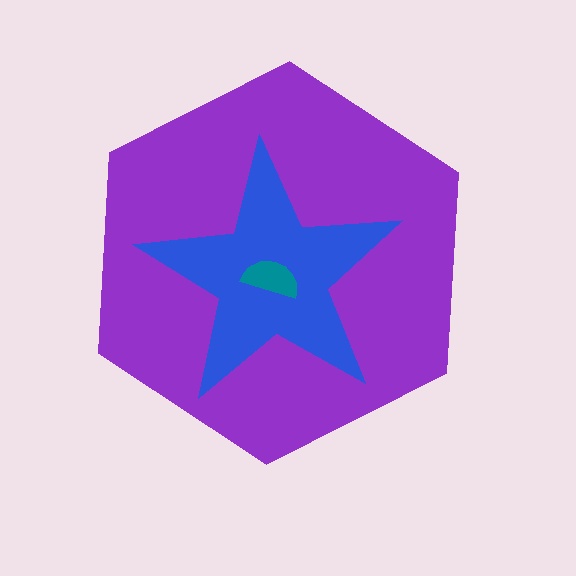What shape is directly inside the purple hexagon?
The blue star.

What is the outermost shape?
The purple hexagon.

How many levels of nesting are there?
3.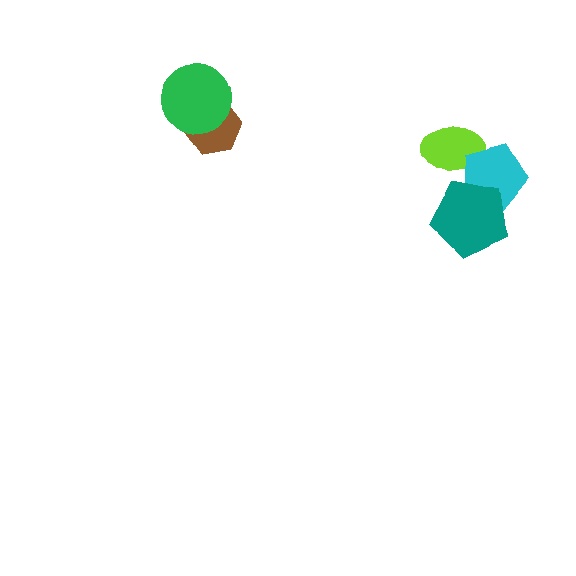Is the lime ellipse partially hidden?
Yes, it is partially covered by another shape.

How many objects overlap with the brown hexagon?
1 object overlaps with the brown hexagon.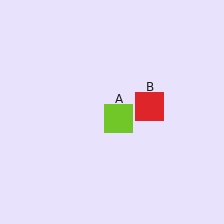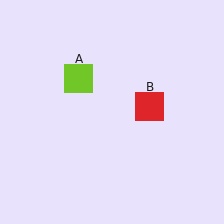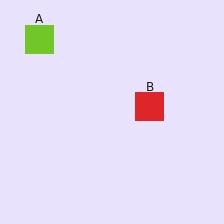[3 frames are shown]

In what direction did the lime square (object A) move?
The lime square (object A) moved up and to the left.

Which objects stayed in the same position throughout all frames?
Red square (object B) remained stationary.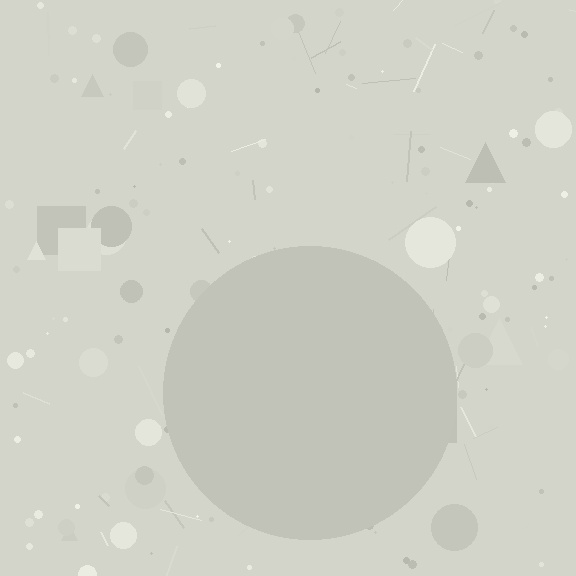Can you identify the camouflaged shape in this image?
The camouflaged shape is a circle.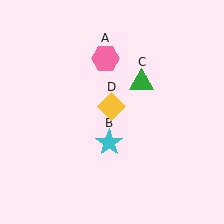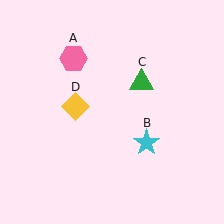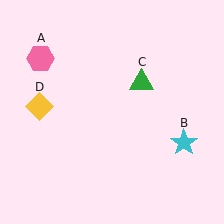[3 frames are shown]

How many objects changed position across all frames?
3 objects changed position: pink hexagon (object A), cyan star (object B), yellow diamond (object D).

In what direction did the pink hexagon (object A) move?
The pink hexagon (object A) moved left.